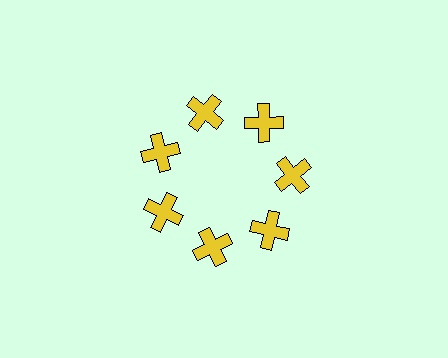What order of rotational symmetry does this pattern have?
This pattern has 7-fold rotational symmetry.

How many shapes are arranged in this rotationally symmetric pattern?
There are 7 shapes, arranged in 7 groups of 1.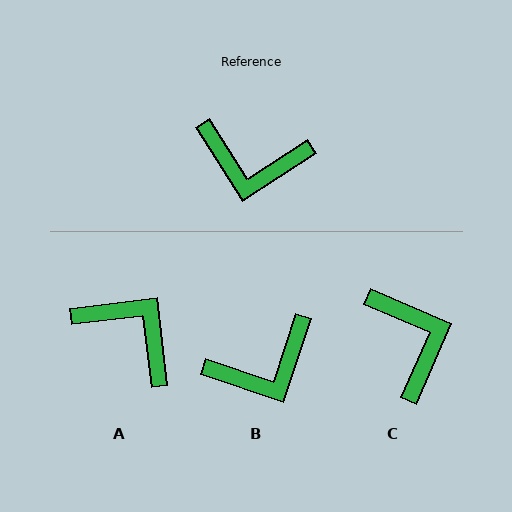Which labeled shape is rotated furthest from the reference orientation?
A, about 154 degrees away.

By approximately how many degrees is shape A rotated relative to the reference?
Approximately 154 degrees counter-clockwise.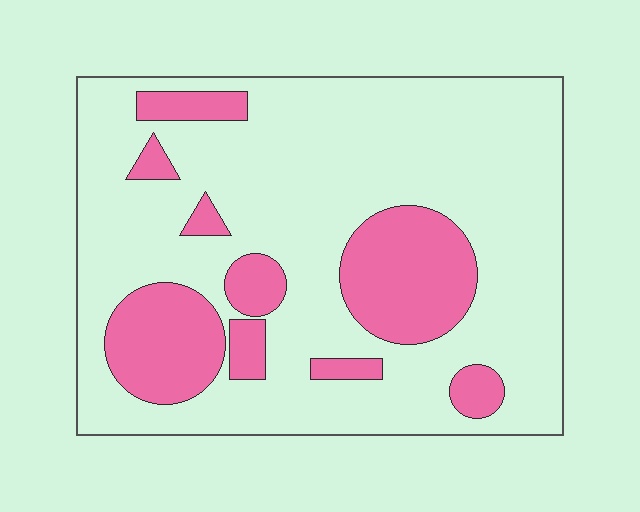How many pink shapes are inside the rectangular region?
9.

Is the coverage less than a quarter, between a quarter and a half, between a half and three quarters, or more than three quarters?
Less than a quarter.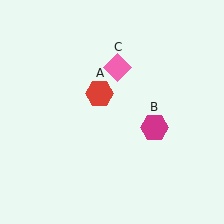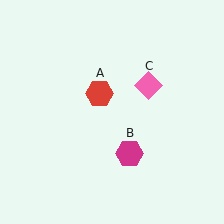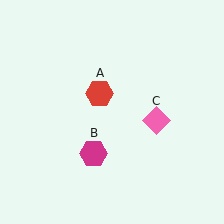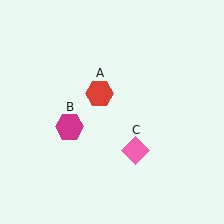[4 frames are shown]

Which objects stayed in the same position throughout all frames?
Red hexagon (object A) remained stationary.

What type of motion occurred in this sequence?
The magenta hexagon (object B), pink diamond (object C) rotated clockwise around the center of the scene.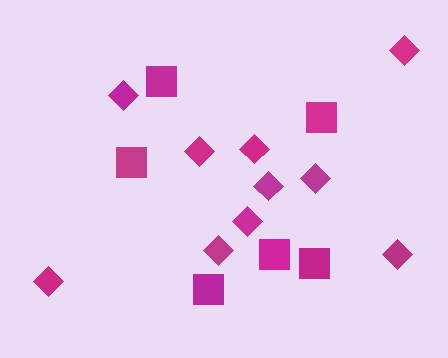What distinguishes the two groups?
There are 2 groups: one group of squares (6) and one group of diamonds (10).